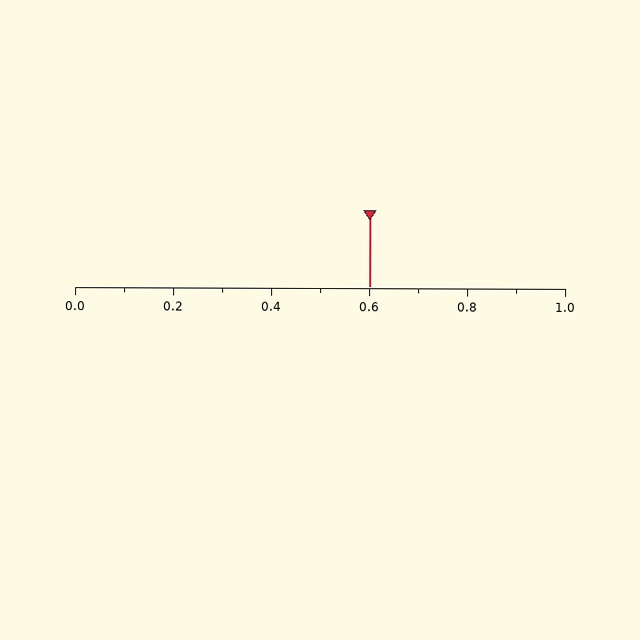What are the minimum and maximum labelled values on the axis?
The axis runs from 0.0 to 1.0.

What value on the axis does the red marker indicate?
The marker indicates approximately 0.6.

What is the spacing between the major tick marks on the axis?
The major ticks are spaced 0.2 apart.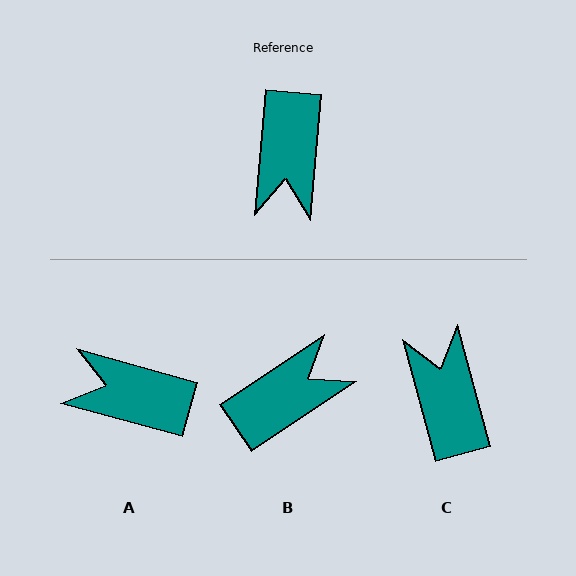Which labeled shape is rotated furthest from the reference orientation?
C, about 160 degrees away.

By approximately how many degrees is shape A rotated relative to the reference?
Approximately 101 degrees clockwise.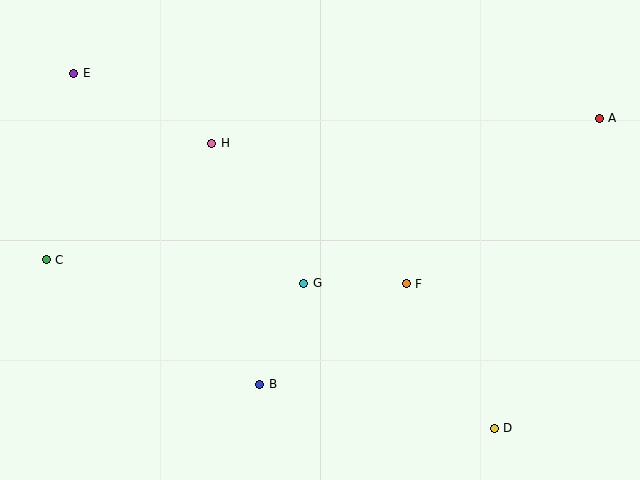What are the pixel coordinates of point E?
Point E is at (74, 73).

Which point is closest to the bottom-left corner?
Point C is closest to the bottom-left corner.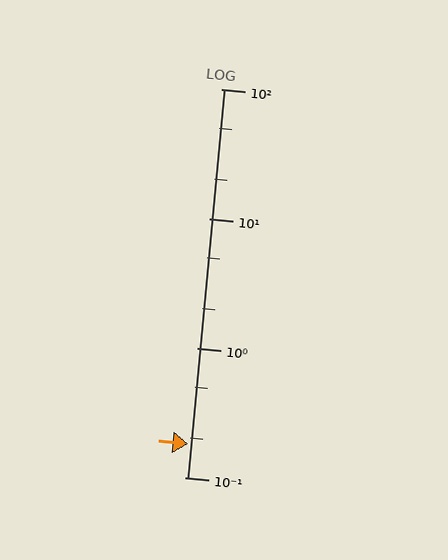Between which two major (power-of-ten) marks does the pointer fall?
The pointer is between 0.1 and 1.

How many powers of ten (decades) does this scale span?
The scale spans 3 decades, from 0.1 to 100.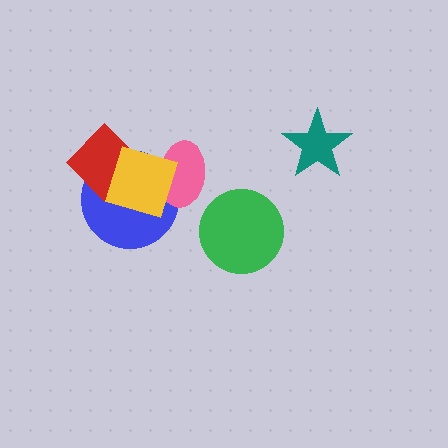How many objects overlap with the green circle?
0 objects overlap with the green circle.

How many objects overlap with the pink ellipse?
2 objects overlap with the pink ellipse.